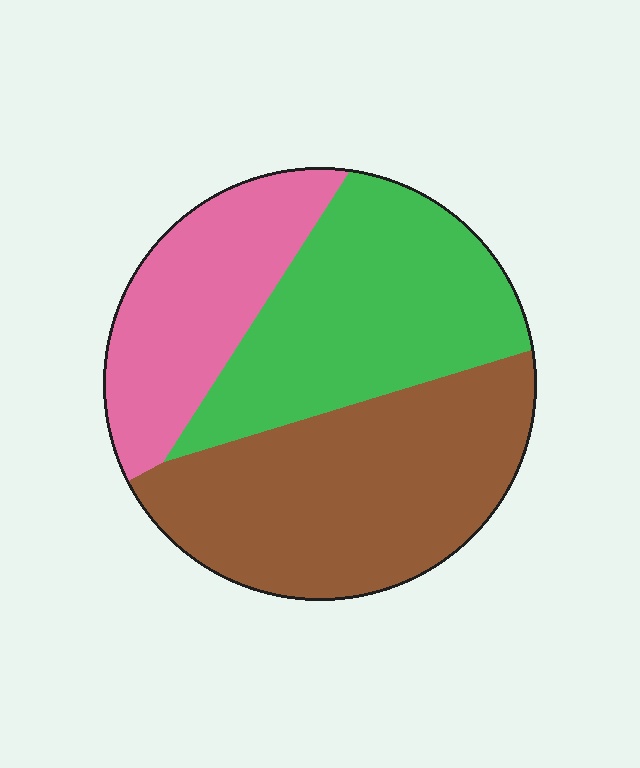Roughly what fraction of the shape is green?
Green takes up between a quarter and a half of the shape.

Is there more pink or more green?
Green.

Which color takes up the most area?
Brown, at roughly 40%.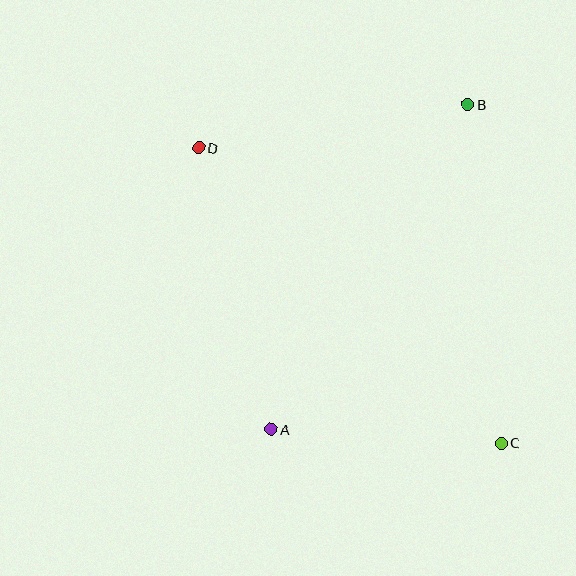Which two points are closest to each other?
Points A and C are closest to each other.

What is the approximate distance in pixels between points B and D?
The distance between B and D is approximately 272 pixels.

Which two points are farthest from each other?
Points C and D are farthest from each other.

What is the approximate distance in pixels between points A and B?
The distance between A and B is approximately 380 pixels.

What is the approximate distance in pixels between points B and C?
The distance between B and C is approximately 340 pixels.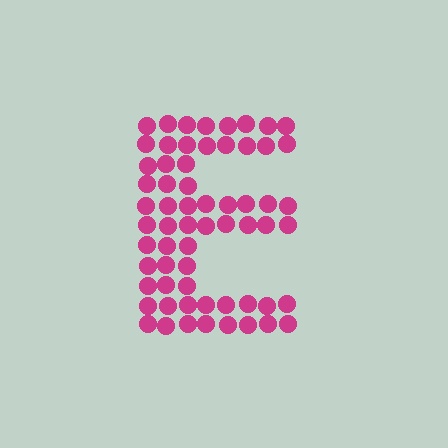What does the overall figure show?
The overall figure shows the letter E.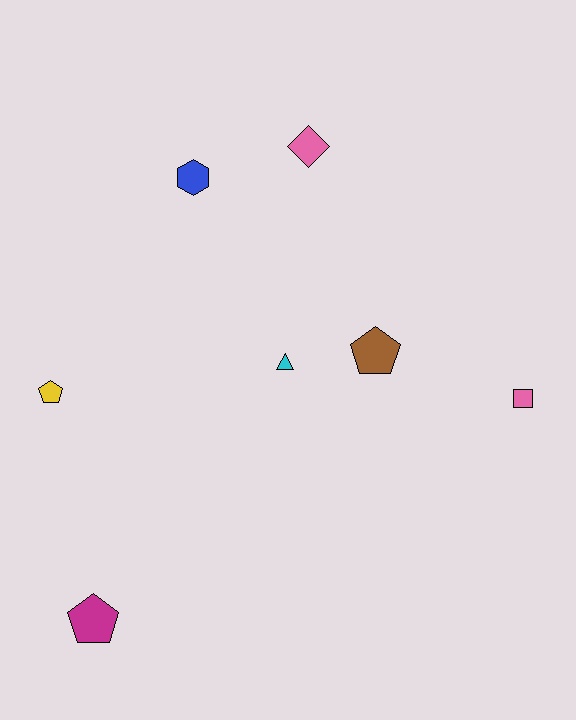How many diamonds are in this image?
There is 1 diamond.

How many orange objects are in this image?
There are no orange objects.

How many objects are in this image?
There are 7 objects.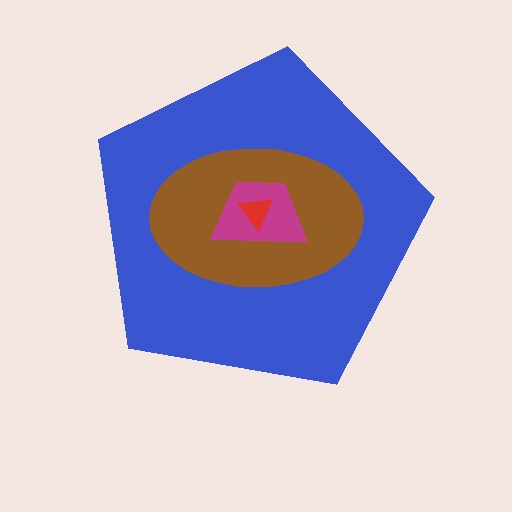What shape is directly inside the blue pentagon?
The brown ellipse.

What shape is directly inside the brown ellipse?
The magenta trapezoid.